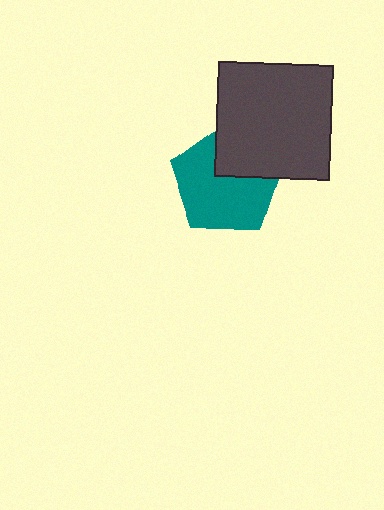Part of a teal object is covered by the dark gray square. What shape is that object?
It is a pentagon.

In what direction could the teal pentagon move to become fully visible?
The teal pentagon could move toward the lower-left. That would shift it out from behind the dark gray square entirely.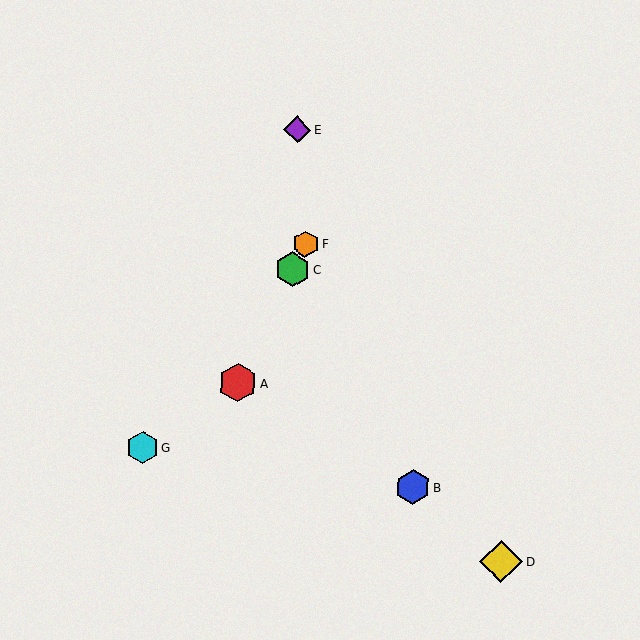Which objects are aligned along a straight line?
Objects A, C, F are aligned along a straight line.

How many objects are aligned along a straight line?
3 objects (A, C, F) are aligned along a straight line.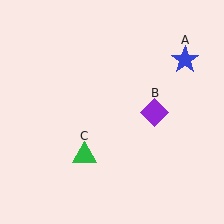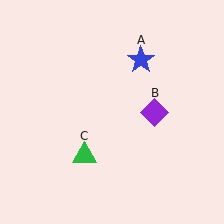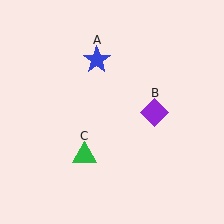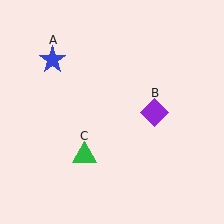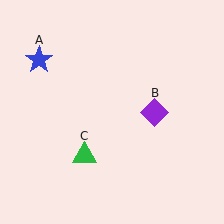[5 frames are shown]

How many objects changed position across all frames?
1 object changed position: blue star (object A).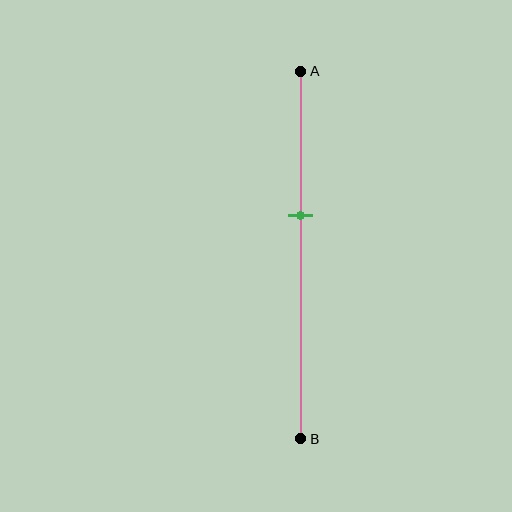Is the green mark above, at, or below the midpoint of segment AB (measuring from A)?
The green mark is above the midpoint of segment AB.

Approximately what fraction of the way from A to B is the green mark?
The green mark is approximately 40% of the way from A to B.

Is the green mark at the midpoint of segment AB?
No, the mark is at about 40% from A, not at the 50% midpoint.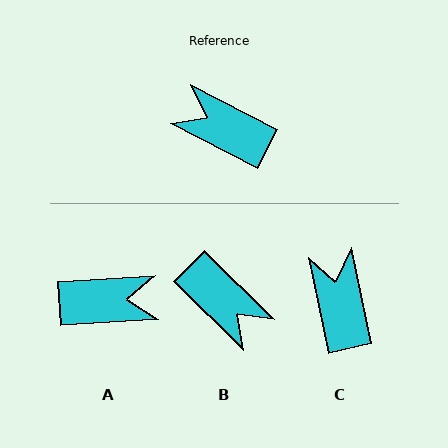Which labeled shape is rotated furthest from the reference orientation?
B, about 163 degrees away.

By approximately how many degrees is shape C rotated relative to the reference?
Approximately 50 degrees clockwise.